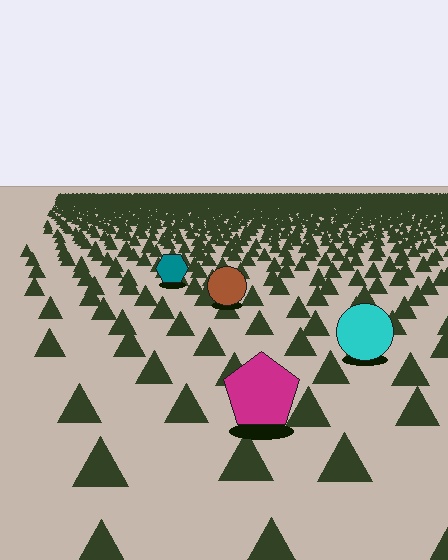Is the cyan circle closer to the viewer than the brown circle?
Yes. The cyan circle is closer — you can tell from the texture gradient: the ground texture is coarser near it.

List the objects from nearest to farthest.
From nearest to farthest: the magenta pentagon, the cyan circle, the brown circle, the teal hexagon.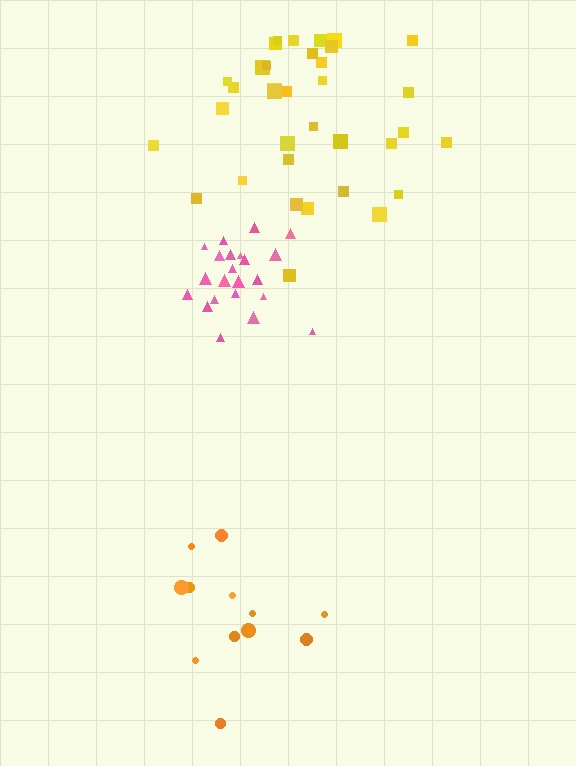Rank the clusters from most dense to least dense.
pink, yellow, orange.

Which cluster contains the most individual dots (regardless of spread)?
Yellow (35).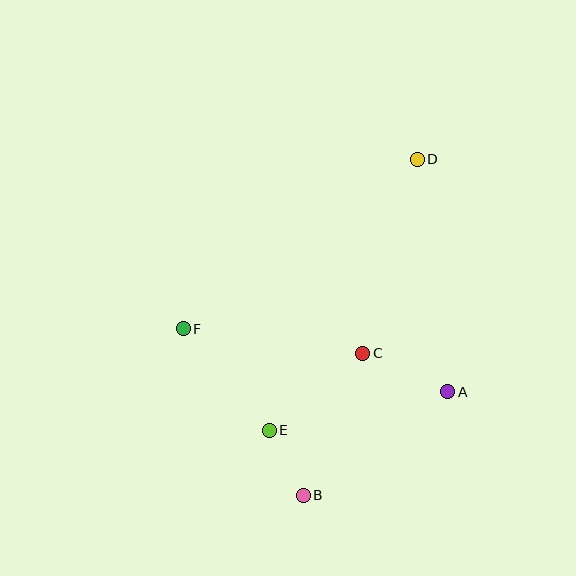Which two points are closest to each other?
Points B and E are closest to each other.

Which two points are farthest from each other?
Points B and D are farthest from each other.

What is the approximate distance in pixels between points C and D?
The distance between C and D is approximately 202 pixels.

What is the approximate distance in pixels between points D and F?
The distance between D and F is approximately 289 pixels.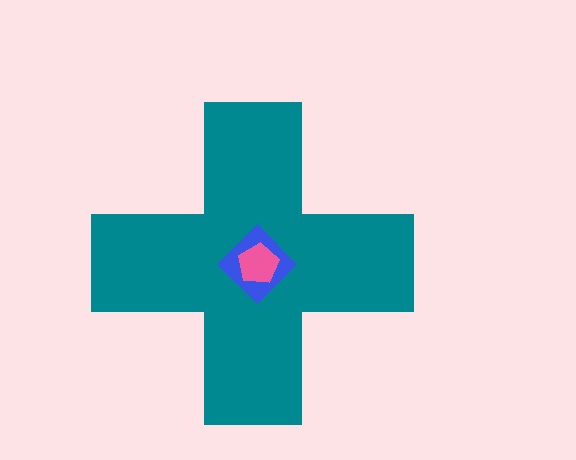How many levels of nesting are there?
3.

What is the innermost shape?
The pink pentagon.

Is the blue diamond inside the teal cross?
Yes.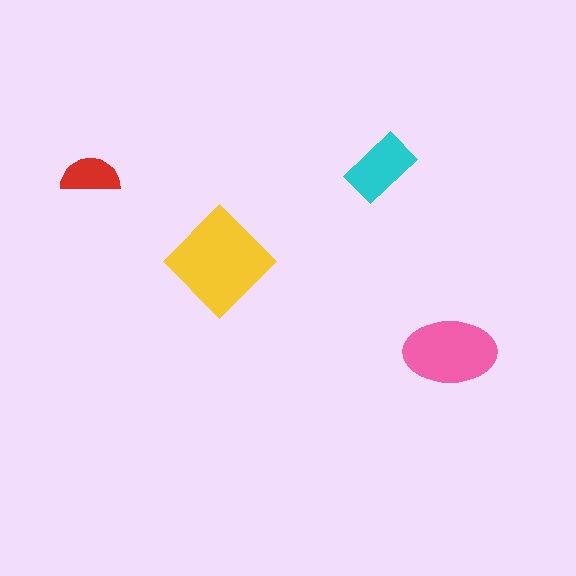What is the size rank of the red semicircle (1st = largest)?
4th.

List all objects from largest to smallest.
The yellow diamond, the pink ellipse, the cyan rectangle, the red semicircle.